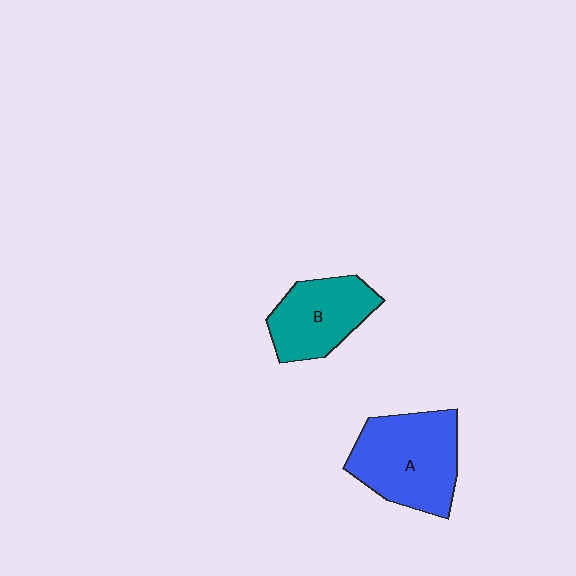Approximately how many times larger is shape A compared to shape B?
Approximately 1.4 times.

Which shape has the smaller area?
Shape B (teal).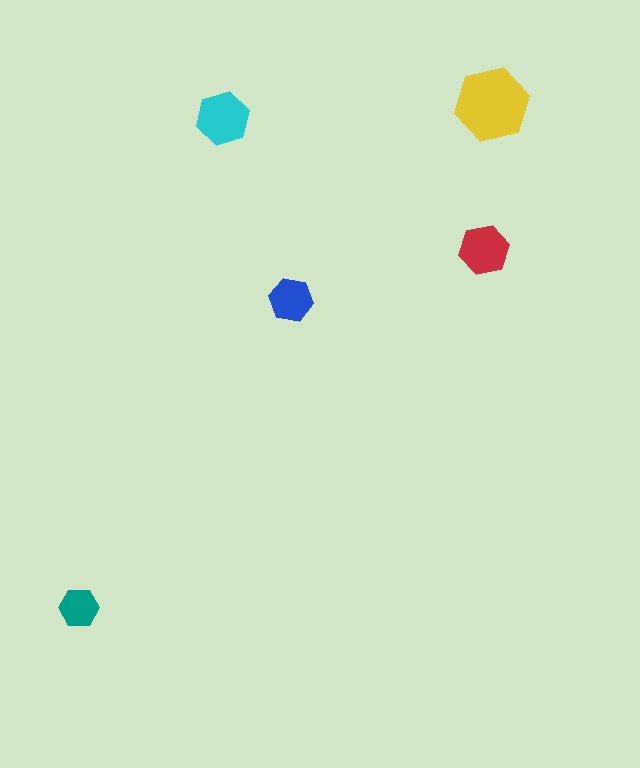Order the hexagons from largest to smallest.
the yellow one, the cyan one, the red one, the blue one, the teal one.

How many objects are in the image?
There are 5 objects in the image.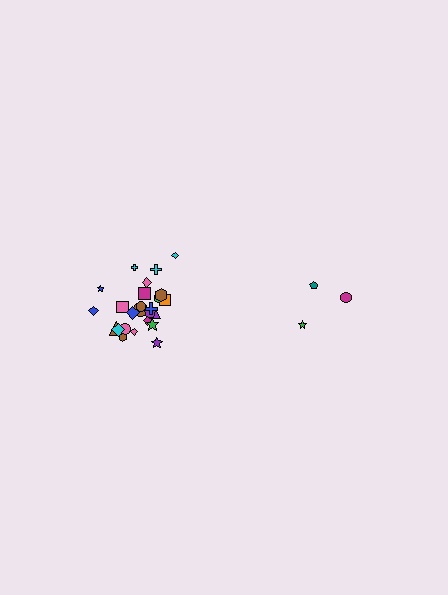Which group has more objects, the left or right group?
The left group.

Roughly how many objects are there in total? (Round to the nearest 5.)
Roughly 30 objects in total.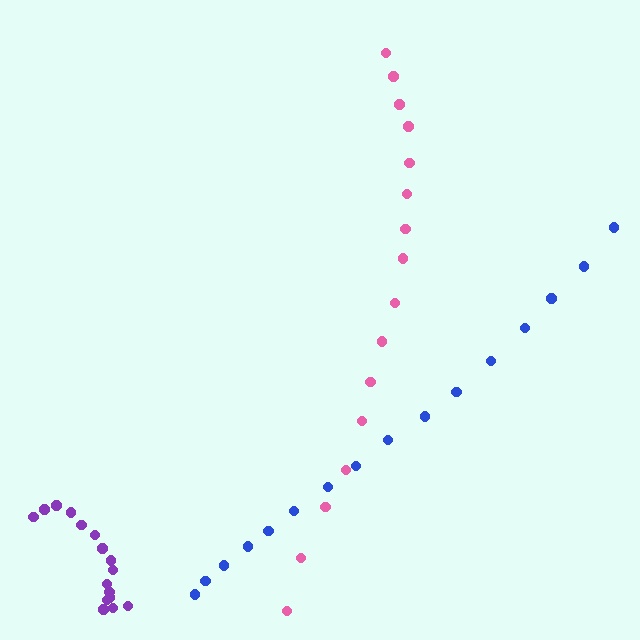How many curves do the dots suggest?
There are 3 distinct paths.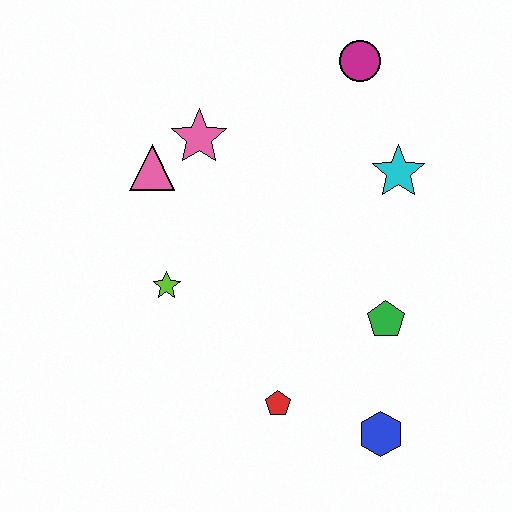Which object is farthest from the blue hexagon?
The magenta circle is farthest from the blue hexagon.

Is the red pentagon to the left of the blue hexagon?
Yes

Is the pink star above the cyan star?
Yes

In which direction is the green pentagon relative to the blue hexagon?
The green pentagon is above the blue hexagon.